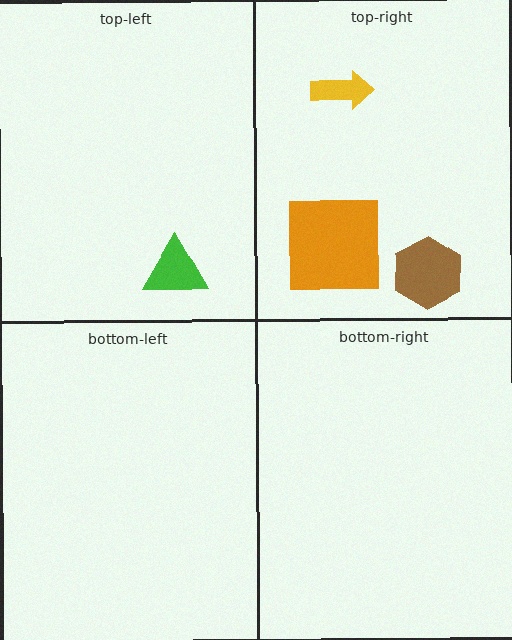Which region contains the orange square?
The top-right region.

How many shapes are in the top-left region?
1.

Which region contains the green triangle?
The top-left region.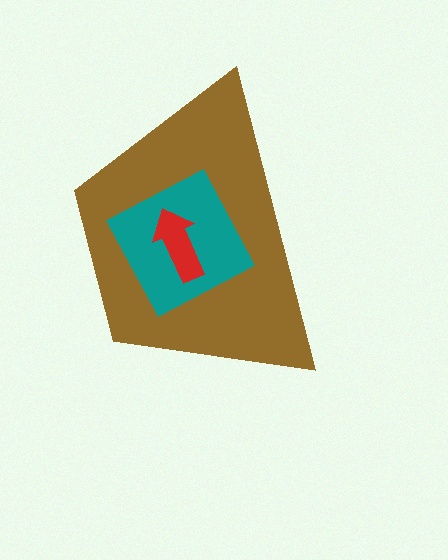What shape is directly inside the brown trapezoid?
The teal square.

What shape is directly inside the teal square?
The red arrow.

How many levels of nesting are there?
3.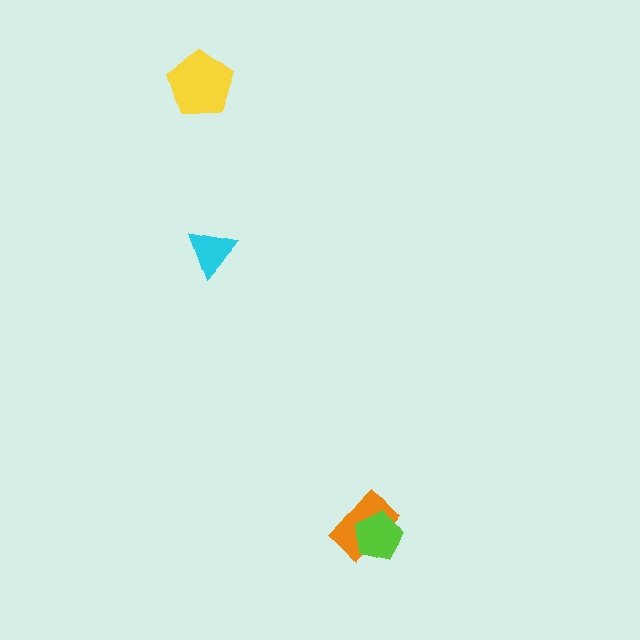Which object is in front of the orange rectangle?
The lime pentagon is in front of the orange rectangle.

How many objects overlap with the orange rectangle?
1 object overlaps with the orange rectangle.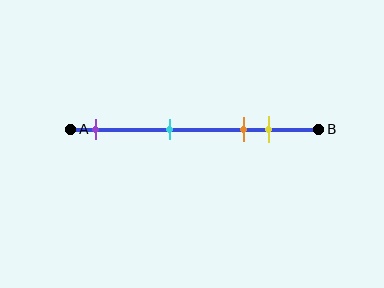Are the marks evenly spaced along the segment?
No, the marks are not evenly spaced.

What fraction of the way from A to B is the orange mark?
The orange mark is approximately 70% (0.7) of the way from A to B.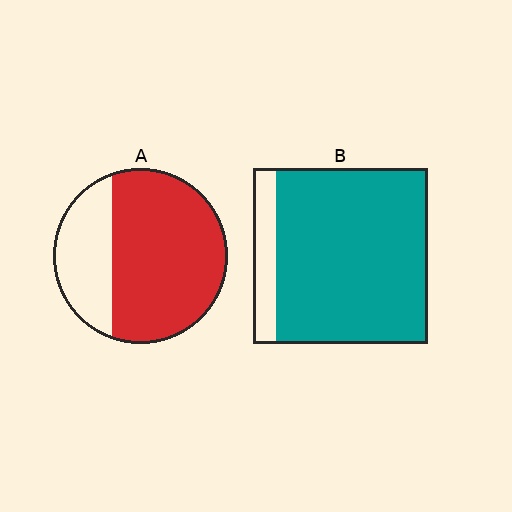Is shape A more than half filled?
Yes.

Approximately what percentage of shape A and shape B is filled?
A is approximately 70% and B is approximately 85%.